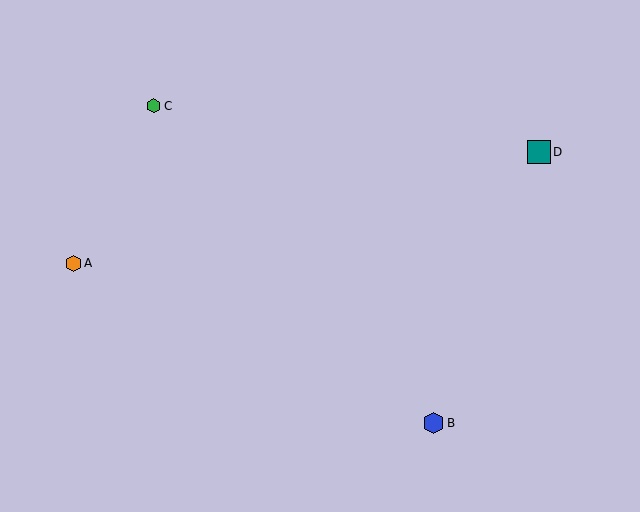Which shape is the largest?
The teal square (labeled D) is the largest.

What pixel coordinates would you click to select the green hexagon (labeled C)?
Click at (154, 106) to select the green hexagon C.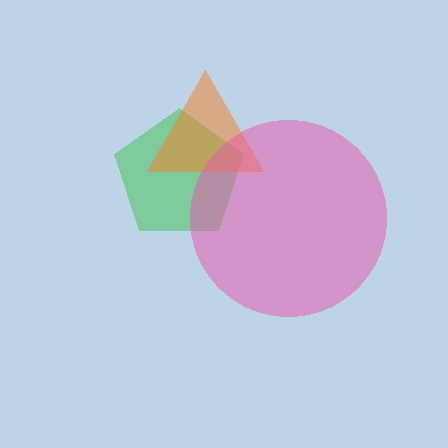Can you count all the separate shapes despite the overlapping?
Yes, there are 3 separate shapes.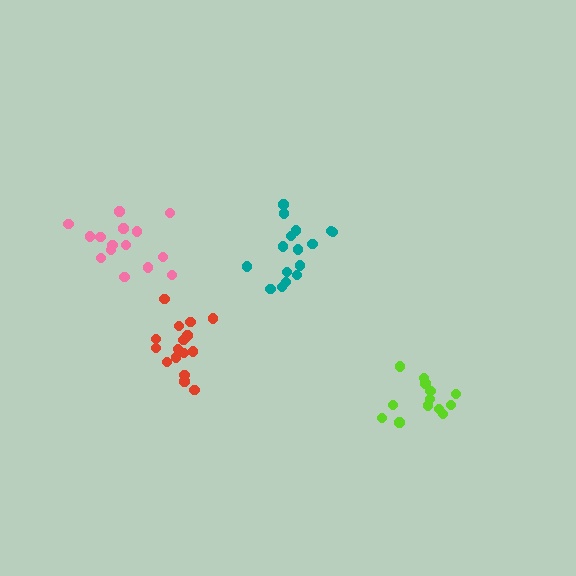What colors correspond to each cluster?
The clusters are colored: teal, pink, lime, red.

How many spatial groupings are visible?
There are 4 spatial groupings.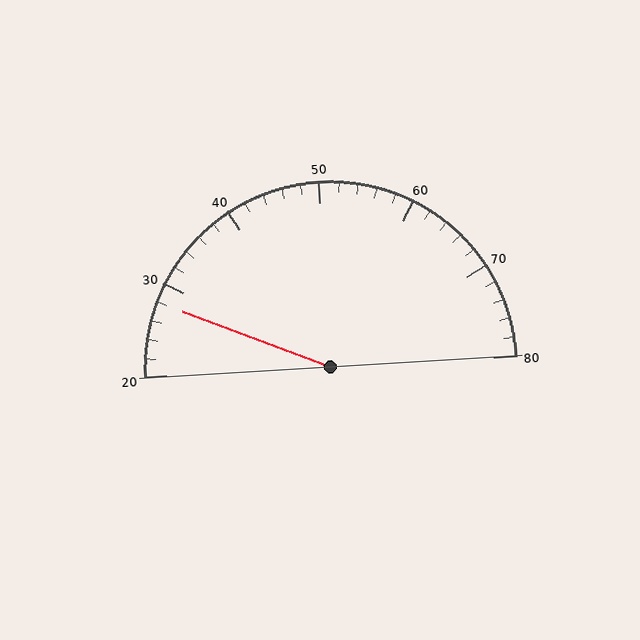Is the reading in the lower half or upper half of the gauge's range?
The reading is in the lower half of the range (20 to 80).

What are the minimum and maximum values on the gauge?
The gauge ranges from 20 to 80.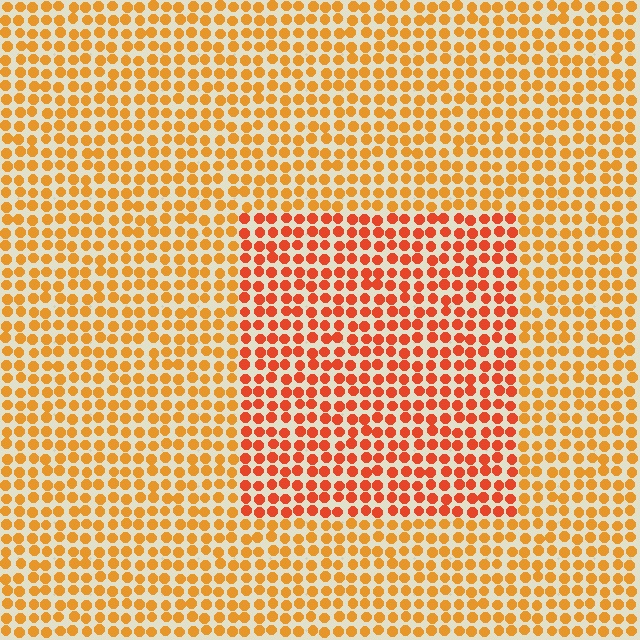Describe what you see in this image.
The image is filled with small orange elements in a uniform arrangement. A rectangle-shaped region is visible where the elements are tinted to a slightly different hue, forming a subtle color boundary.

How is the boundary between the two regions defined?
The boundary is defined purely by a slight shift in hue (about 26 degrees). Spacing, size, and orientation are identical on both sides.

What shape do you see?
I see a rectangle.